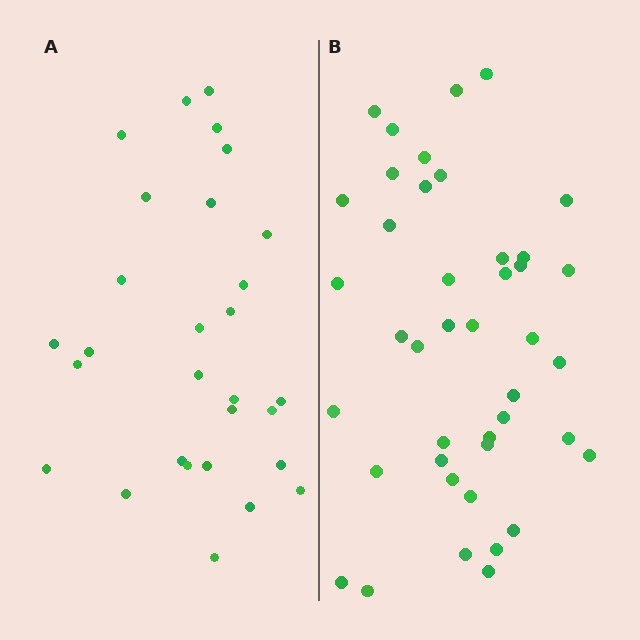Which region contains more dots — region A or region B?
Region B (the right region) has more dots.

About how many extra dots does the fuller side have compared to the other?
Region B has approximately 15 more dots than region A.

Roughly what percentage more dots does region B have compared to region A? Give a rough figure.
About 45% more.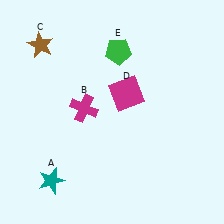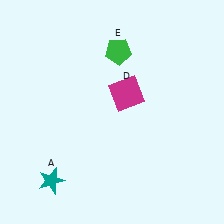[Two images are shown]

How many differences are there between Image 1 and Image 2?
There are 2 differences between the two images.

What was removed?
The magenta cross (B), the brown star (C) were removed in Image 2.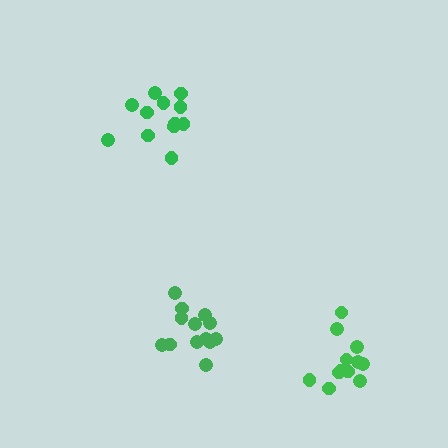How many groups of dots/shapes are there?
There are 3 groups.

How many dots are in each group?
Group 1: 12 dots, Group 2: 12 dots, Group 3: 13 dots (37 total).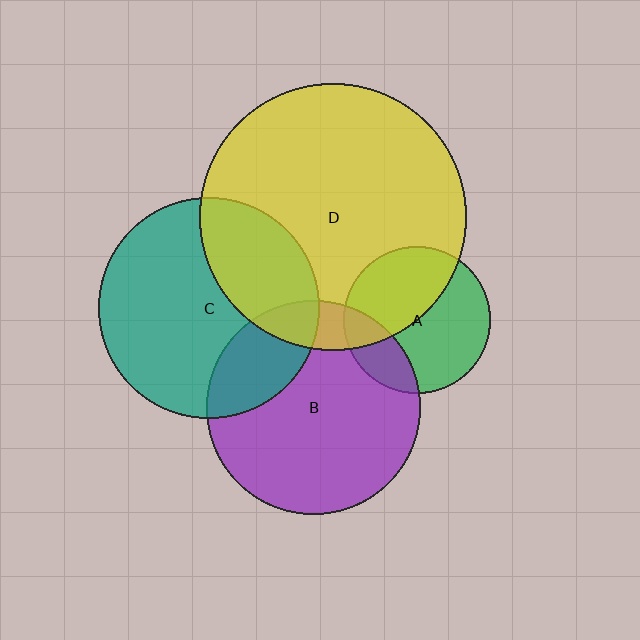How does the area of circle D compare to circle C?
Approximately 1.5 times.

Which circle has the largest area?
Circle D (yellow).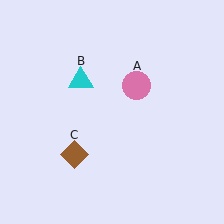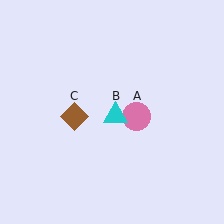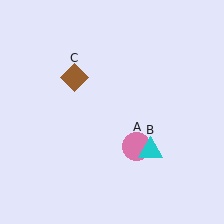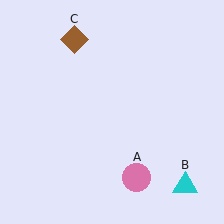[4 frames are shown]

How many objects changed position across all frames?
3 objects changed position: pink circle (object A), cyan triangle (object B), brown diamond (object C).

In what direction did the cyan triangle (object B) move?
The cyan triangle (object B) moved down and to the right.